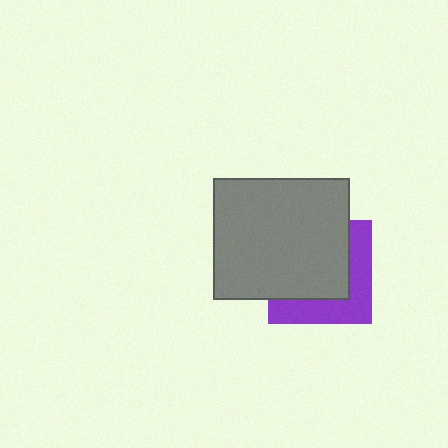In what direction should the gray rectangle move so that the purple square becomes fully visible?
The gray rectangle should move toward the upper-left. That is the shortest direction to clear the overlap and leave the purple square fully visible.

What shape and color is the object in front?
The object in front is a gray rectangle.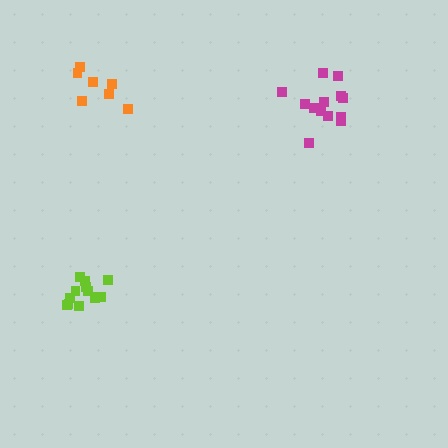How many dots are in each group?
Group 1: 7 dots, Group 2: 13 dots, Group 3: 13 dots (33 total).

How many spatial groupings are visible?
There are 3 spatial groupings.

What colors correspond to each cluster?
The clusters are colored: orange, lime, magenta.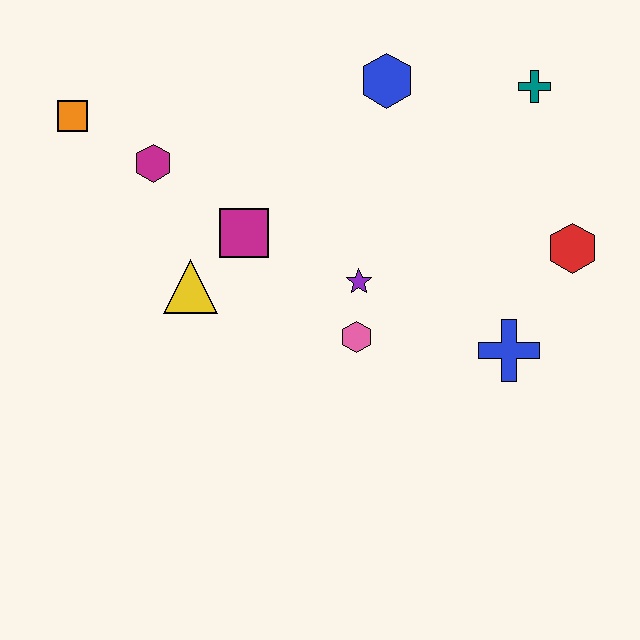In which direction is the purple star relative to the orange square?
The purple star is to the right of the orange square.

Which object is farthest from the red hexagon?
The orange square is farthest from the red hexagon.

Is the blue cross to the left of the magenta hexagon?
No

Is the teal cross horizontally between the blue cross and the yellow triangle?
No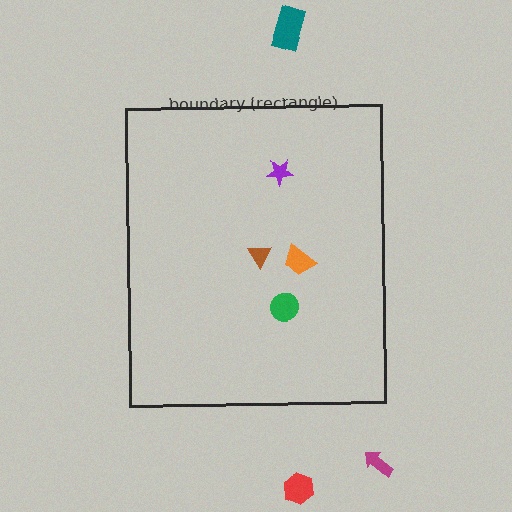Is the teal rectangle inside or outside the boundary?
Outside.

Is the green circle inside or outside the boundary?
Inside.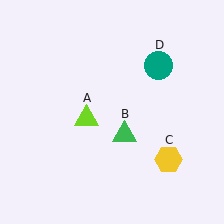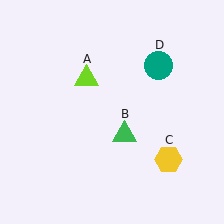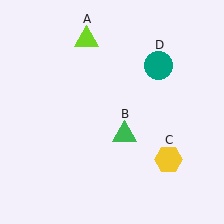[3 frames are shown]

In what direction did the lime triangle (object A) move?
The lime triangle (object A) moved up.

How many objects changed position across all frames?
1 object changed position: lime triangle (object A).